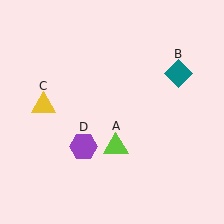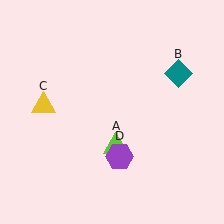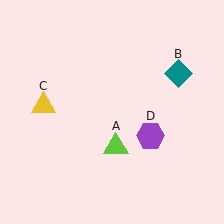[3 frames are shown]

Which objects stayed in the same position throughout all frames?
Lime triangle (object A) and teal diamond (object B) and yellow triangle (object C) remained stationary.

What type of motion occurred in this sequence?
The purple hexagon (object D) rotated counterclockwise around the center of the scene.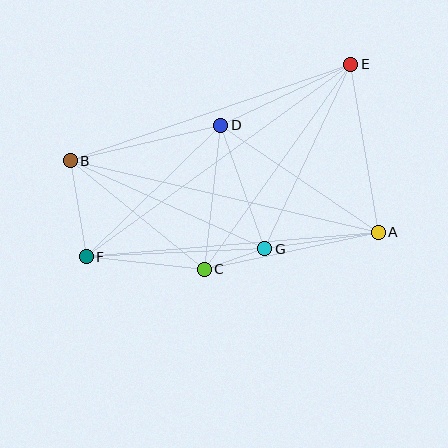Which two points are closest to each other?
Points C and G are closest to each other.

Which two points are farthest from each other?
Points E and F are farthest from each other.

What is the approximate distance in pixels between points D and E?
The distance between D and E is approximately 144 pixels.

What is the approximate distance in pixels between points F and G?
The distance between F and G is approximately 179 pixels.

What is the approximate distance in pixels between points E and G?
The distance between E and G is approximately 204 pixels.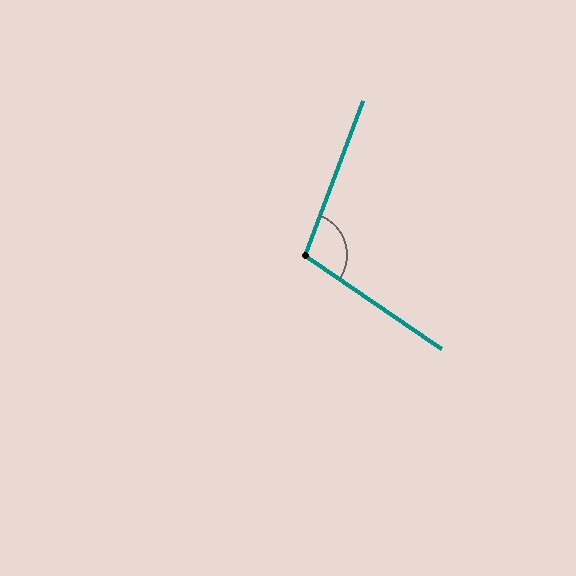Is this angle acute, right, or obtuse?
It is obtuse.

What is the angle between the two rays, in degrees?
Approximately 104 degrees.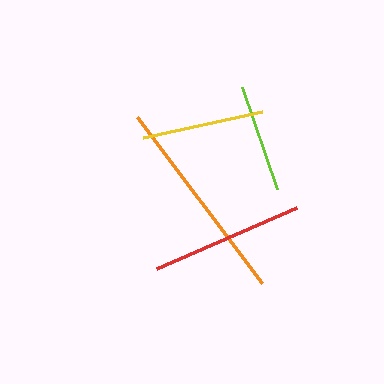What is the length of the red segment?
The red segment is approximately 153 pixels long.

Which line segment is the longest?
The orange line is the longest at approximately 208 pixels.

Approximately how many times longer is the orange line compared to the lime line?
The orange line is approximately 1.9 times the length of the lime line.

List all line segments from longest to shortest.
From longest to shortest: orange, red, yellow, lime.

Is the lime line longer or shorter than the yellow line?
The yellow line is longer than the lime line.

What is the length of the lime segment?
The lime segment is approximately 108 pixels long.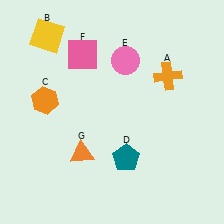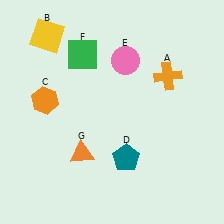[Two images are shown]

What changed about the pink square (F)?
In Image 1, F is pink. In Image 2, it changed to green.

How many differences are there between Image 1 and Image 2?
There is 1 difference between the two images.